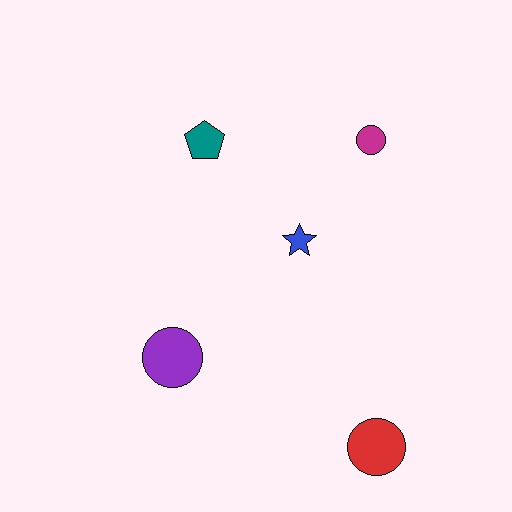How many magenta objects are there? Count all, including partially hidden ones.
There is 1 magenta object.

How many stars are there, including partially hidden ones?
There is 1 star.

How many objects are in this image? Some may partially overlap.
There are 5 objects.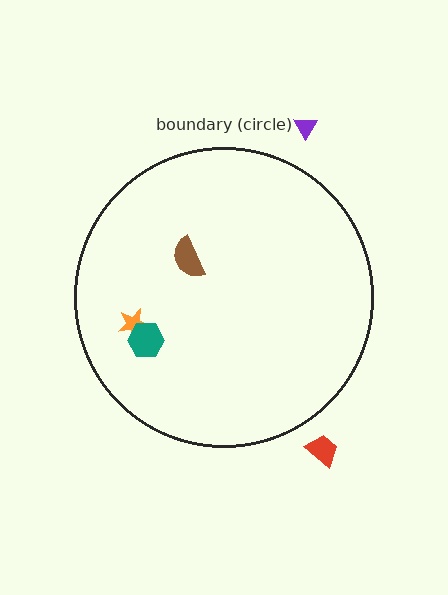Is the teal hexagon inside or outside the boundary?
Inside.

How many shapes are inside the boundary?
3 inside, 2 outside.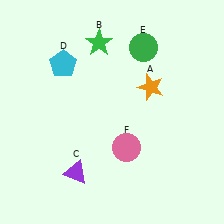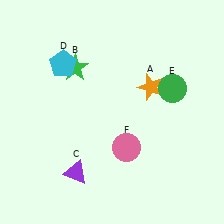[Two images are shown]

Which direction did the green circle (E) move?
The green circle (E) moved down.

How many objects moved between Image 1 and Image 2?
2 objects moved between the two images.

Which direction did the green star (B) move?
The green star (B) moved down.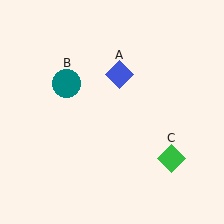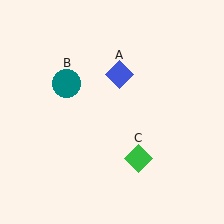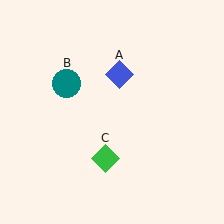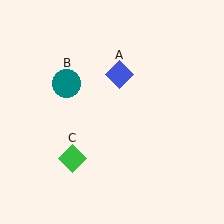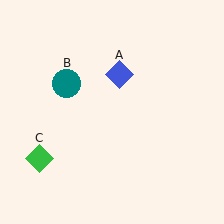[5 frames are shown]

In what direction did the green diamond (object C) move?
The green diamond (object C) moved left.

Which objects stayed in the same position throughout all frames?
Blue diamond (object A) and teal circle (object B) remained stationary.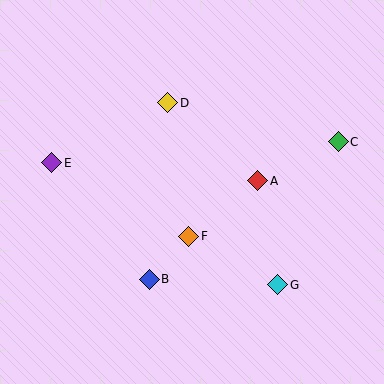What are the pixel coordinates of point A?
Point A is at (258, 181).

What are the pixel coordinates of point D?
Point D is at (168, 103).